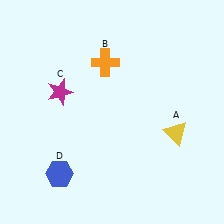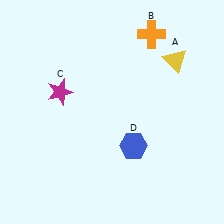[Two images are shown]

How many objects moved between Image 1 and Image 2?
3 objects moved between the two images.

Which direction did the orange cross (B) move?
The orange cross (B) moved right.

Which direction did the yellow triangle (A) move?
The yellow triangle (A) moved up.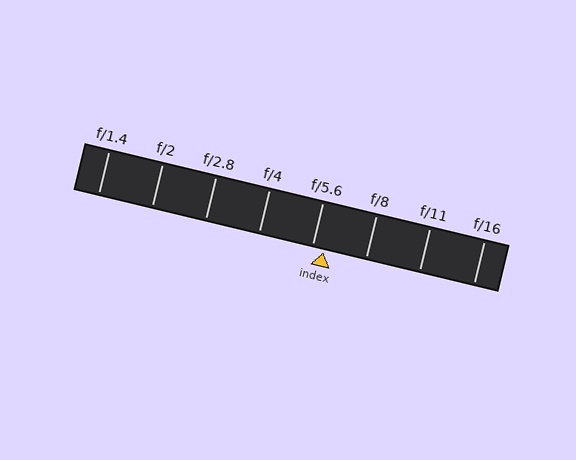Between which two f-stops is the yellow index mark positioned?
The index mark is between f/5.6 and f/8.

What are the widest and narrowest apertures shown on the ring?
The widest aperture shown is f/1.4 and the narrowest is f/16.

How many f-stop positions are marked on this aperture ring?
There are 8 f-stop positions marked.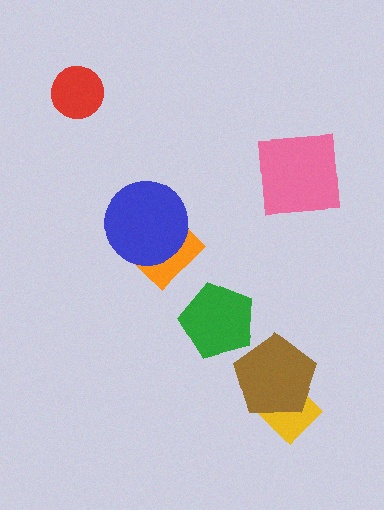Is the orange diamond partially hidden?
Yes, it is partially covered by another shape.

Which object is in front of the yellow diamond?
The brown pentagon is in front of the yellow diamond.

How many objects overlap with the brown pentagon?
1 object overlaps with the brown pentagon.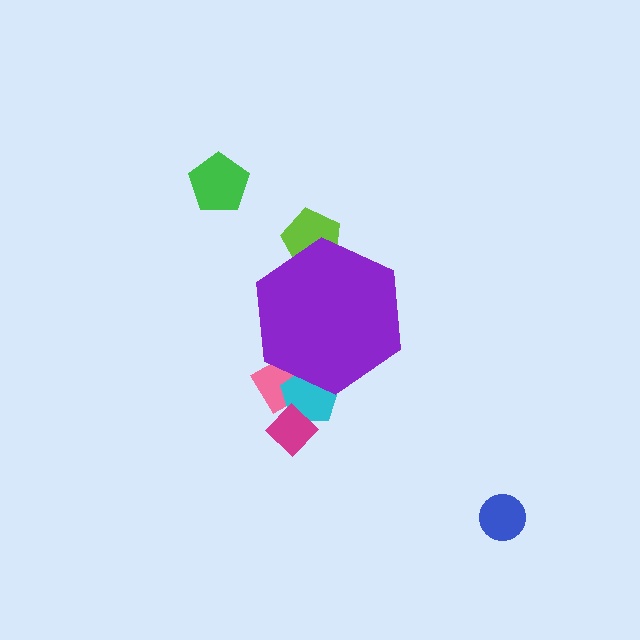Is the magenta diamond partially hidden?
No, the magenta diamond is fully visible.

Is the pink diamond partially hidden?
Yes, the pink diamond is partially hidden behind the purple hexagon.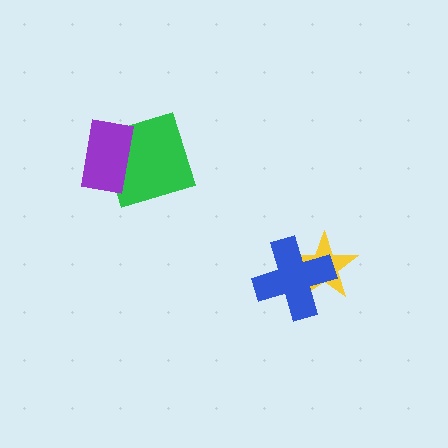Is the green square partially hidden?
Yes, it is partially covered by another shape.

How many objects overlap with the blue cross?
1 object overlaps with the blue cross.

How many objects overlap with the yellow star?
1 object overlaps with the yellow star.